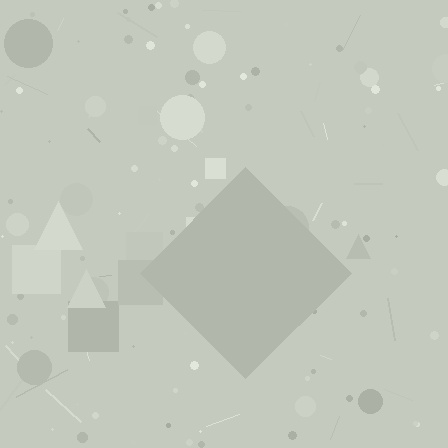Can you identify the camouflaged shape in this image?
The camouflaged shape is a diamond.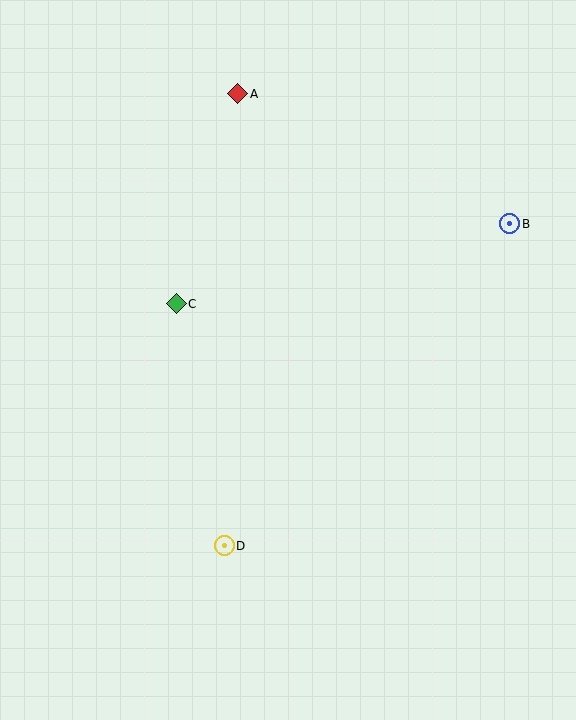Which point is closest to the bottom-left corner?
Point D is closest to the bottom-left corner.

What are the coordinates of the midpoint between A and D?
The midpoint between A and D is at (231, 320).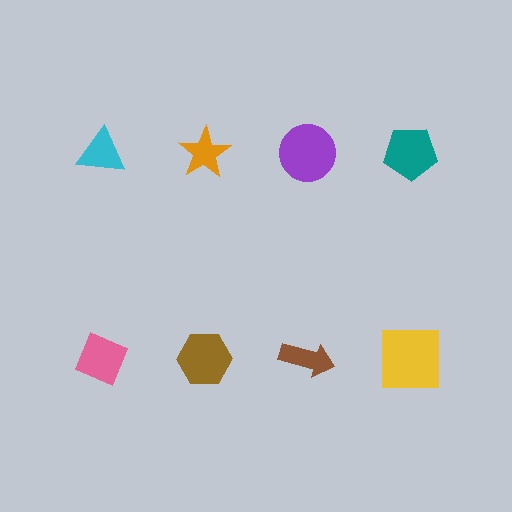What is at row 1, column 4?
A teal pentagon.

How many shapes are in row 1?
4 shapes.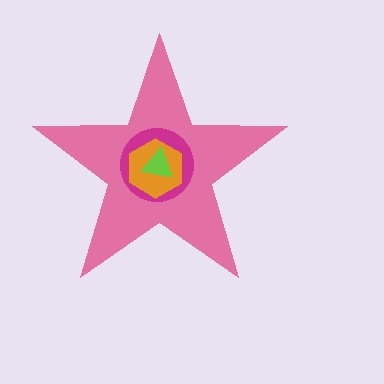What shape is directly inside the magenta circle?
The orange hexagon.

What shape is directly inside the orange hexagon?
The lime triangle.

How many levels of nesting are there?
4.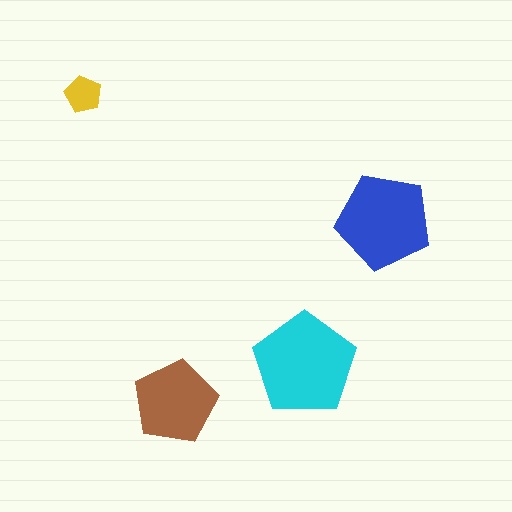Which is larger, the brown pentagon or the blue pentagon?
The blue one.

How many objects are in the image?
There are 4 objects in the image.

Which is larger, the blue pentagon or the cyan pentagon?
The cyan one.